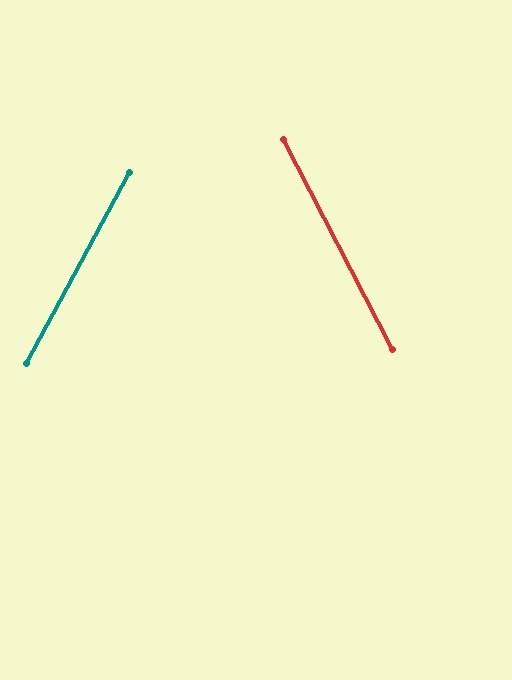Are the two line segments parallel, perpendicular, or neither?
Neither parallel nor perpendicular — they differ by about 56°.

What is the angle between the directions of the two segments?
Approximately 56 degrees.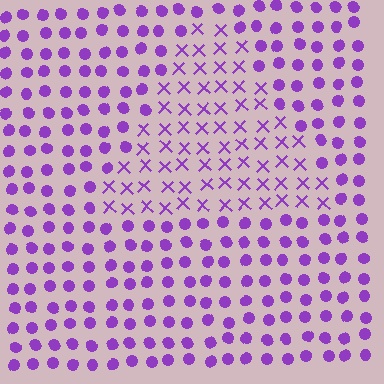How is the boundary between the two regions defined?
The boundary is defined by a change in element shape: X marks inside vs. circles outside. All elements share the same color and spacing.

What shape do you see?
I see a triangle.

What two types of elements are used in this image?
The image uses X marks inside the triangle region and circles outside it.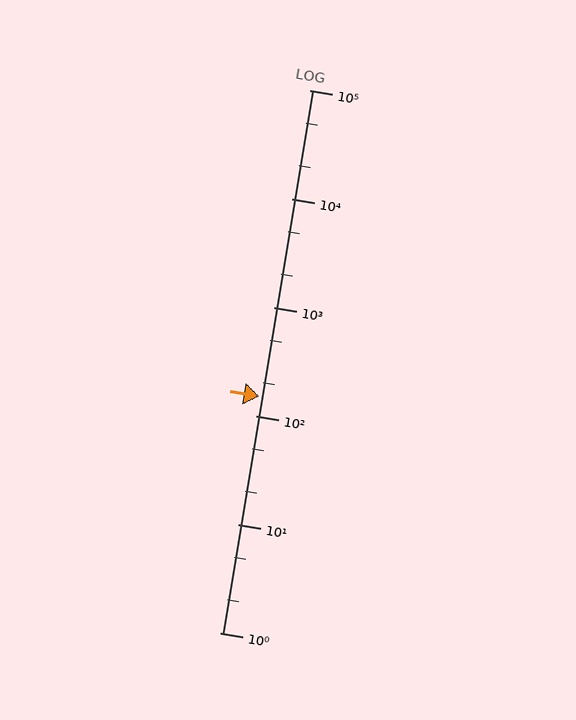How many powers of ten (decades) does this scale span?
The scale spans 5 decades, from 1 to 100000.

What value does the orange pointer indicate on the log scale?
The pointer indicates approximately 150.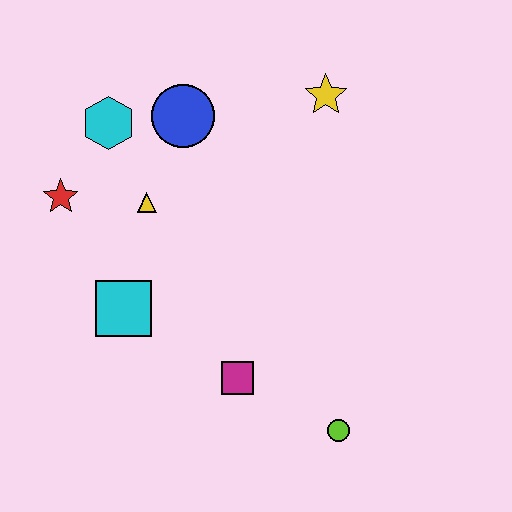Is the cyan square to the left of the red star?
No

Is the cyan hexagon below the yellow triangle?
No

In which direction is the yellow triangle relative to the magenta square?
The yellow triangle is above the magenta square.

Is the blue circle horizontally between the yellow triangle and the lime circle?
Yes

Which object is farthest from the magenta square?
The yellow star is farthest from the magenta square.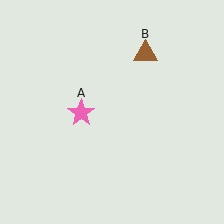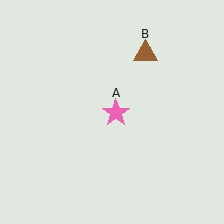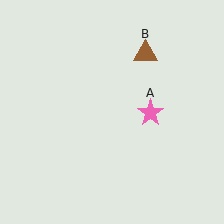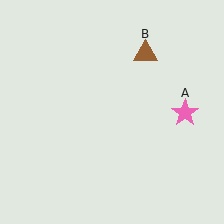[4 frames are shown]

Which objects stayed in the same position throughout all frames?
Brown triangle (object B) remained stationary.